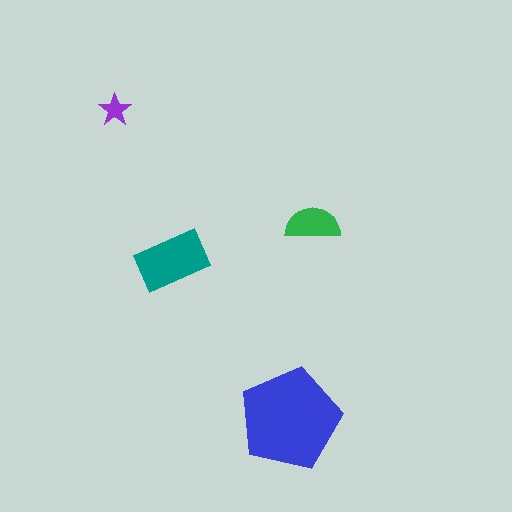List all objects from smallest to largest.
The purple star, the green semicircle, the teal rectangle, the blue pentagon.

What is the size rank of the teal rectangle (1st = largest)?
2nd.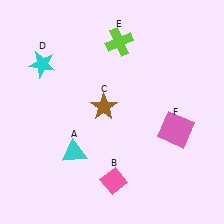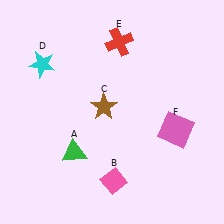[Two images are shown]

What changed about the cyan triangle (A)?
In Image 1, A is cyan. In Image 2, it changed to green.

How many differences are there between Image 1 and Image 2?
There are 2 differences between the two images.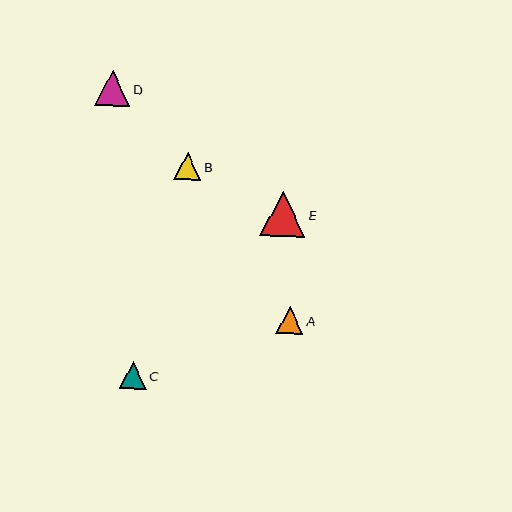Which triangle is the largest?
Triangle E is the largest with a size of approximately 45 pixels.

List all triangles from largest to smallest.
From largest to smallest: E, D, A, C, B.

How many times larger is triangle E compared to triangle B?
Triangle E is approximately 1.7 times the size of triangle B.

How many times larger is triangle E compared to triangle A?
Triangle E is approximately 1.6 times the size of triangle A.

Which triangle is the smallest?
Triangle B is the smallest with a size of approximately 27 pixels.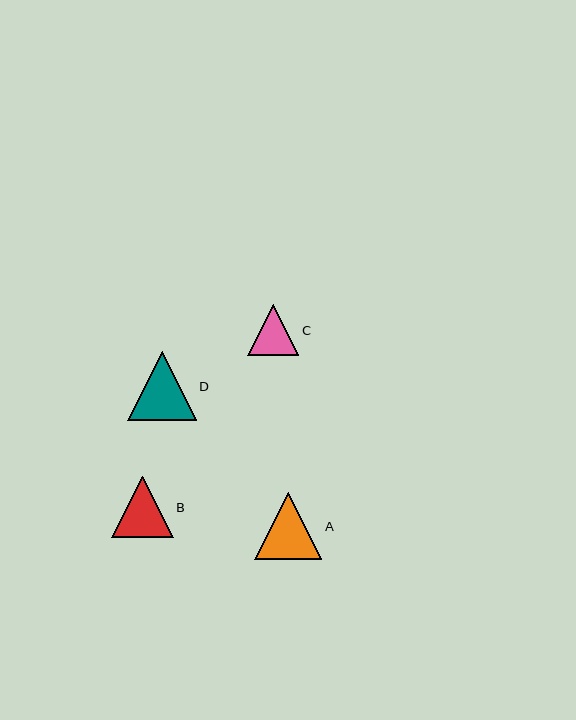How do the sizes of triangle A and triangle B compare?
Triangle A and triangle B are approximately the same size.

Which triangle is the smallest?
Triangle C is the smallest with a size of approximately 52 pixels.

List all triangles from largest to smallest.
From largest to smallest: D, A, B, C.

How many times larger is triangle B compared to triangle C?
Triangle B is approximately 1.2 times the size of triangle C.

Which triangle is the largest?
Triangle D is the largest with a size of approximately 69 pixels.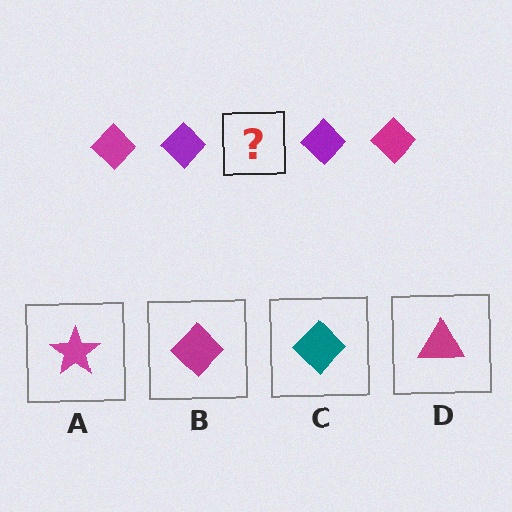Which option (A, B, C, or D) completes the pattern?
B.